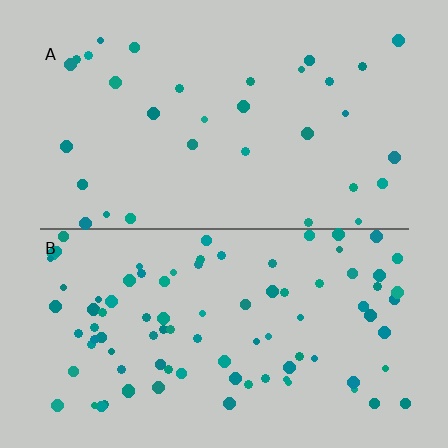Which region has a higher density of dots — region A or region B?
B (the bottom).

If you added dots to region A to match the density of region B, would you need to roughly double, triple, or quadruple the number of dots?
Approximately triple.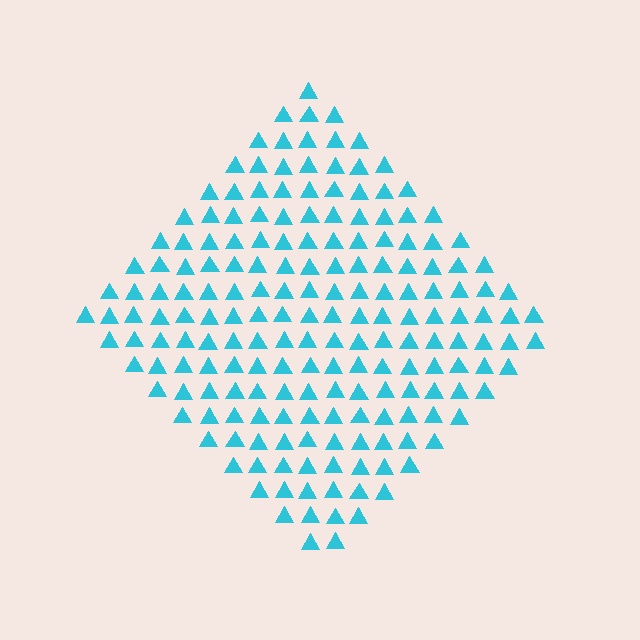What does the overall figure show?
The overall figure shows a diamond.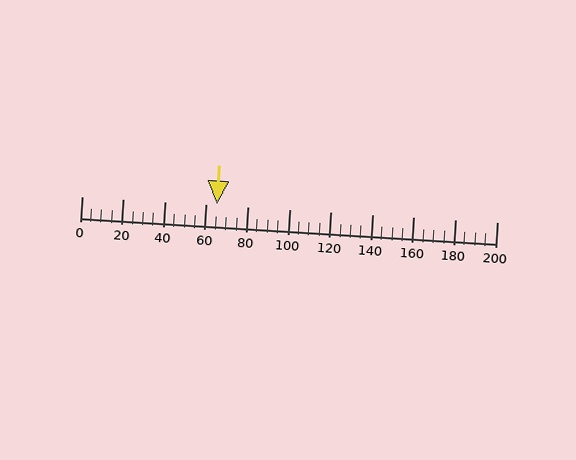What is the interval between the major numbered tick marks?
The major tick marks are spaced 20 units apart.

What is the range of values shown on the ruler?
The ruler shows values from 0 to 200.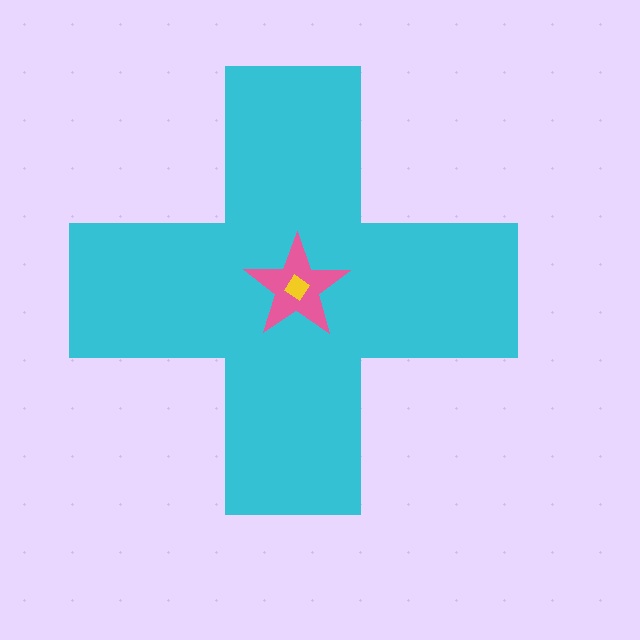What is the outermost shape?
The cyan cross.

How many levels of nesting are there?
3.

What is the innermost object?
The yellow diamond.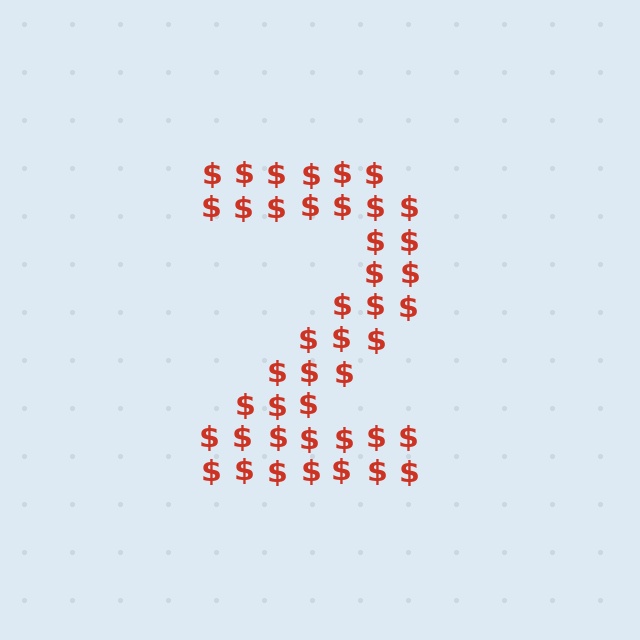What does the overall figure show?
The overall figure shows the digit 2.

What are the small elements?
The small elements are dollar signs.